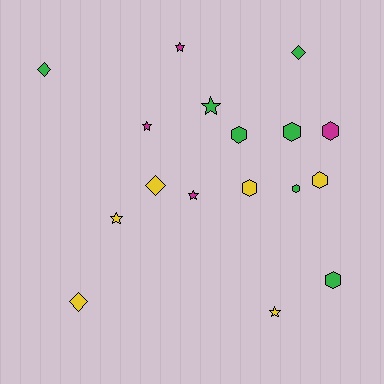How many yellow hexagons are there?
There are 2 yellow hexagons.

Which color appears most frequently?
Green, with 7 objects.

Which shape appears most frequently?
Hexagon, with 7 objects.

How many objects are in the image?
There are 17 objects.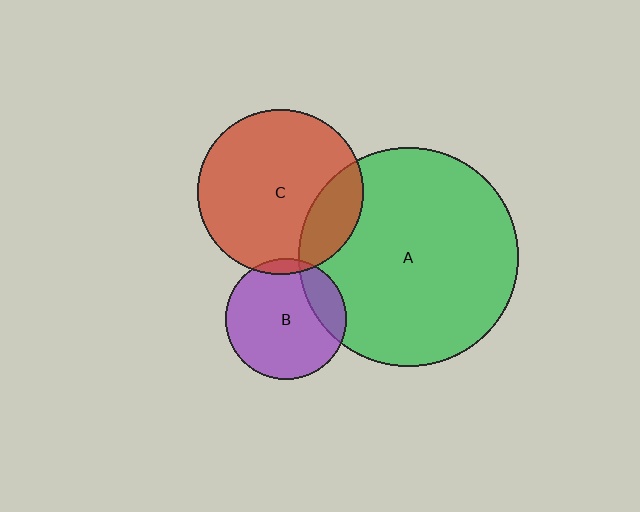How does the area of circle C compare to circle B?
Approximately 1.9 times.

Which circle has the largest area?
Circle A (green).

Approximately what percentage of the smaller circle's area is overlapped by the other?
Approximately 20%.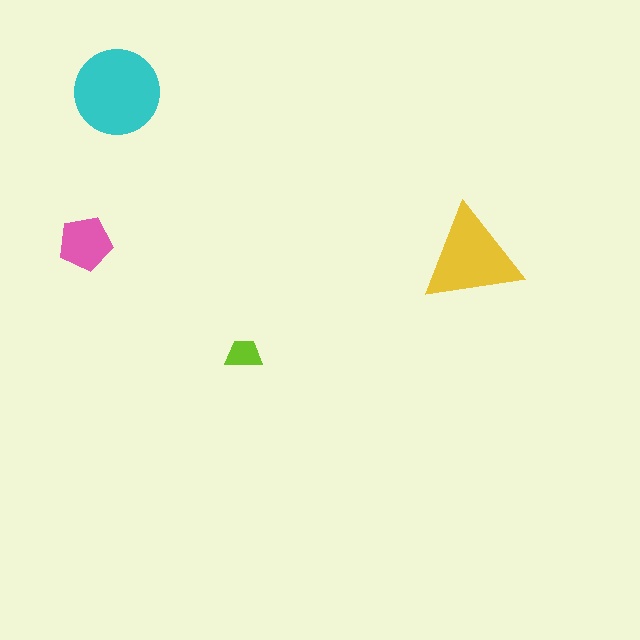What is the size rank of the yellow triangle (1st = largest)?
2nd.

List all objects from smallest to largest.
The lime trapezoid, the pink pentagon, the yellow triangle, the cyan circle.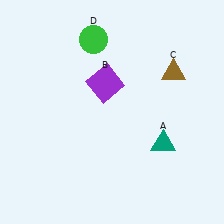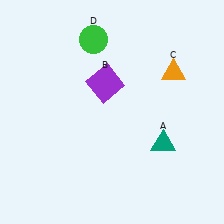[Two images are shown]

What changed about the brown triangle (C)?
In Image 1, C is brown. In Image 2, it changed to orange.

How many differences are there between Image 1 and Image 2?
There is 1 difference between the two images.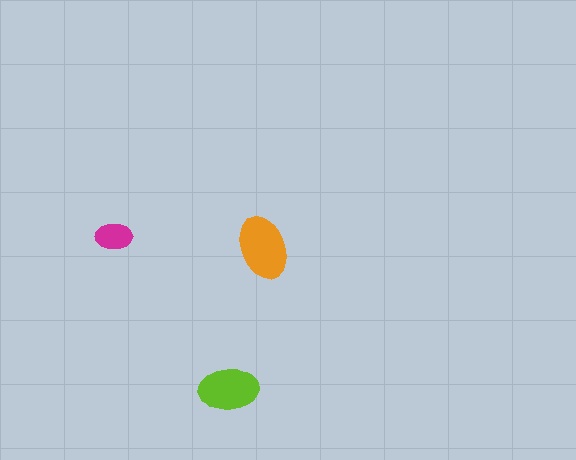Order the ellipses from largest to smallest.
the orange one, the lime one, the magenta one.